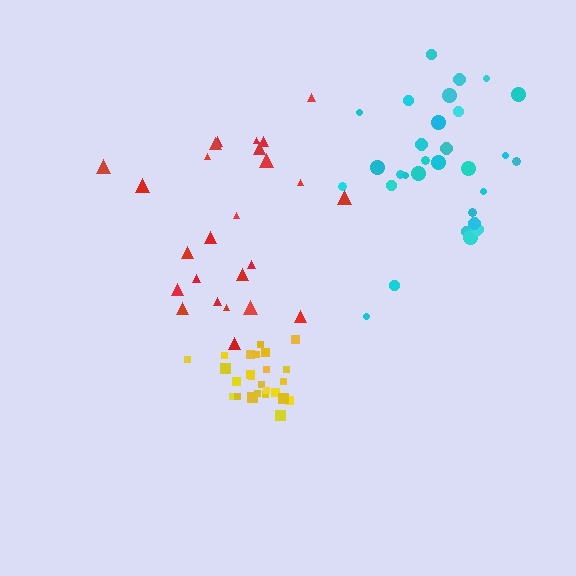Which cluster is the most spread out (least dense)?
Red.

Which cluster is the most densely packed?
Yellow.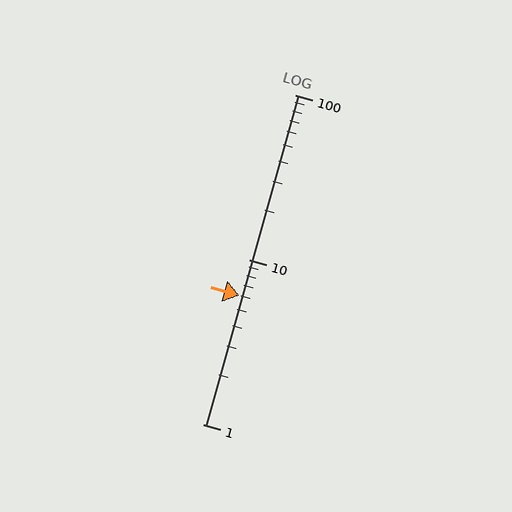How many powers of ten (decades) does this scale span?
The scale spans 2 decades, from 1 to 100.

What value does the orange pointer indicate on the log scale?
The pointer indicates approximately 6.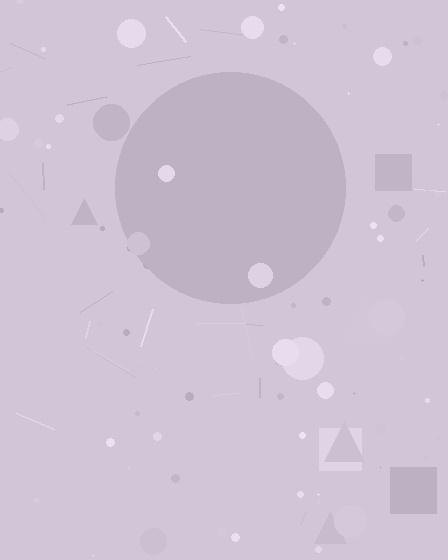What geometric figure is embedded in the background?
A circle is embedded in the background.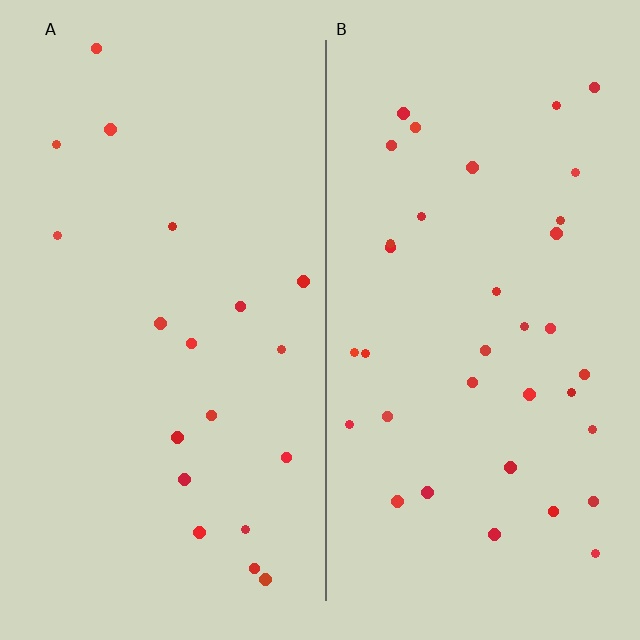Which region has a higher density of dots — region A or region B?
B (the right).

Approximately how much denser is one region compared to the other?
Approximately 1.9× — region B over region A.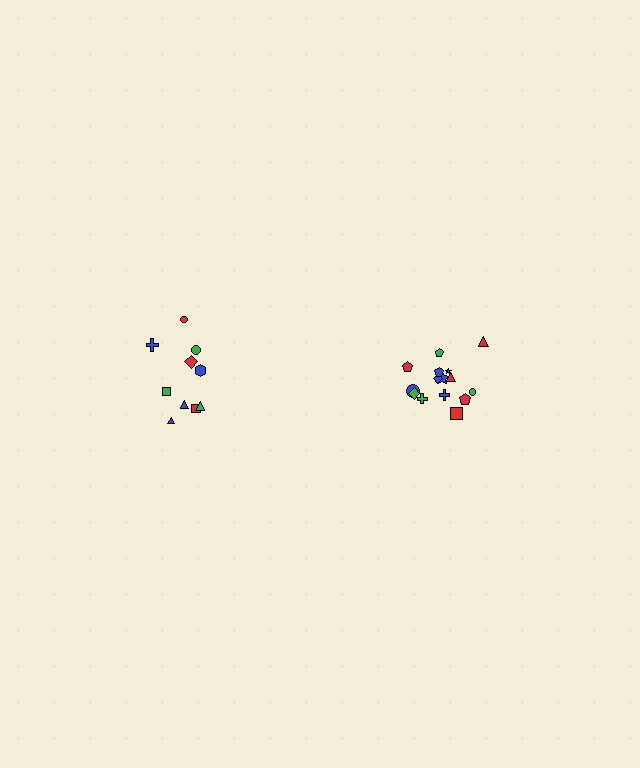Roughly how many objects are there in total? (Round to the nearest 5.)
Roughly 25 objects in total.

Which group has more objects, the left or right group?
The right group.